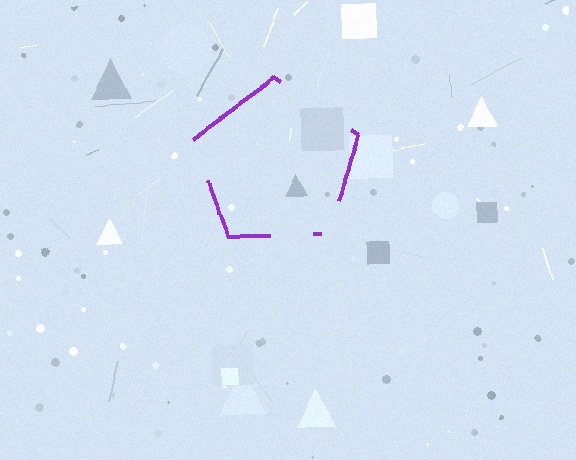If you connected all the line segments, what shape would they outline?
They would outline a pentagon.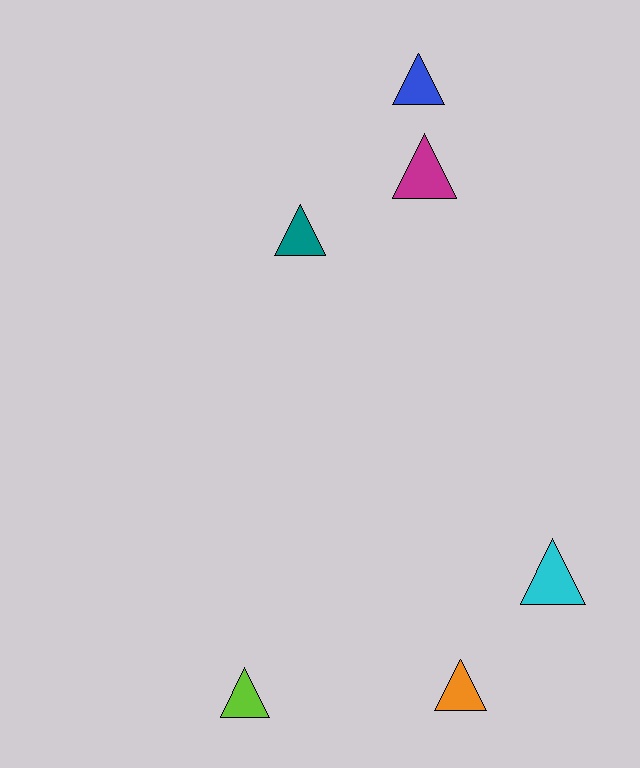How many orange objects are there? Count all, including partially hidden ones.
There is 1 orange object.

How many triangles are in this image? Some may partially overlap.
There are 6 triangles.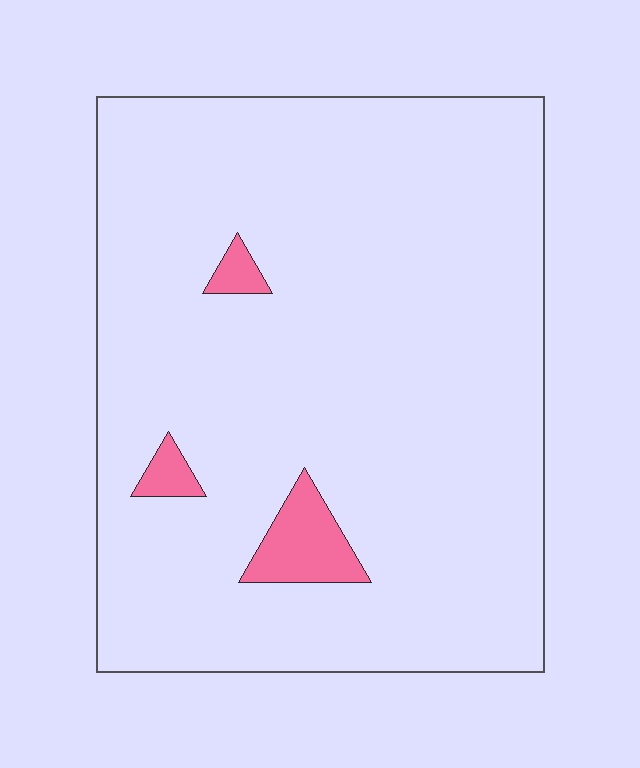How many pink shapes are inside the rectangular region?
3.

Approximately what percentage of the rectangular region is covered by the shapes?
Approximately 5%.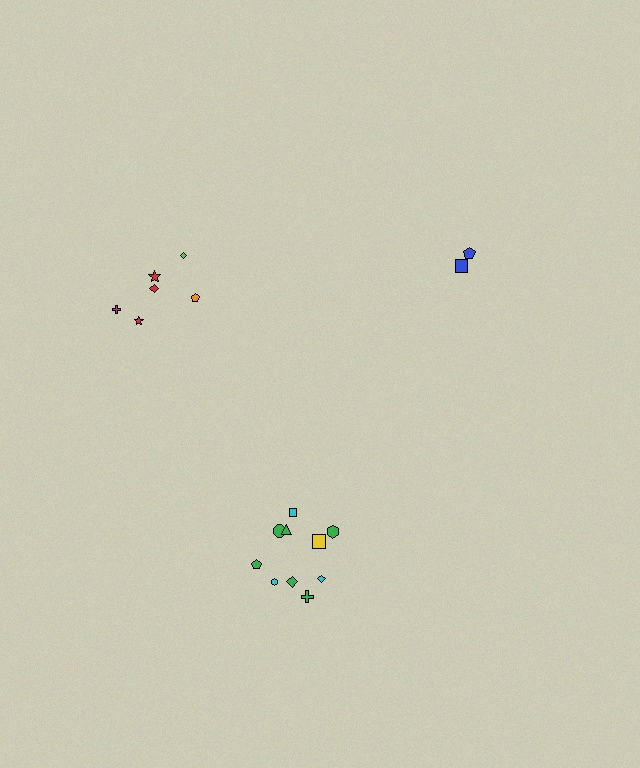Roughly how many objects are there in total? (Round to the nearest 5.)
Roughly 20 objects in total.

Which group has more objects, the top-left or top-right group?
The top-left group.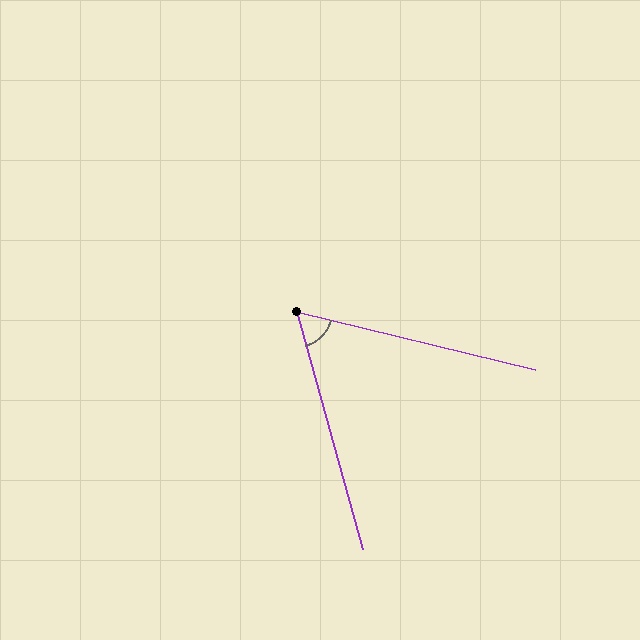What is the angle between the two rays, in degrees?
Approximately 61 degrees.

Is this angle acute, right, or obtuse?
It is acute.